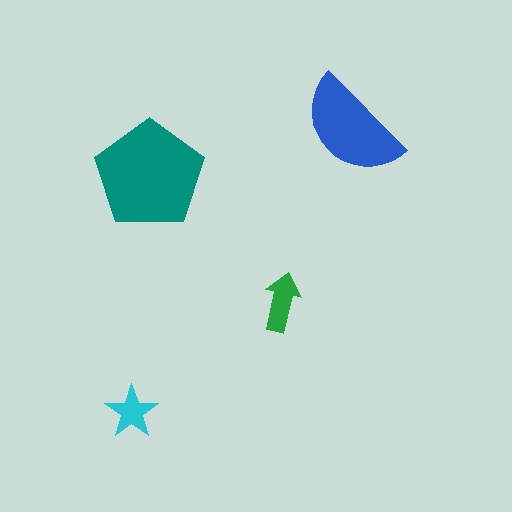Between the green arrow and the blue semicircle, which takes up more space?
The blue semicircle.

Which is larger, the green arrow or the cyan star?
The green arrow.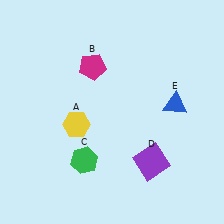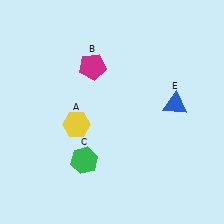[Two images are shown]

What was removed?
The purple square (D) was removed in Image 2.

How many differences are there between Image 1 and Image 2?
There is 1 difference between the two images.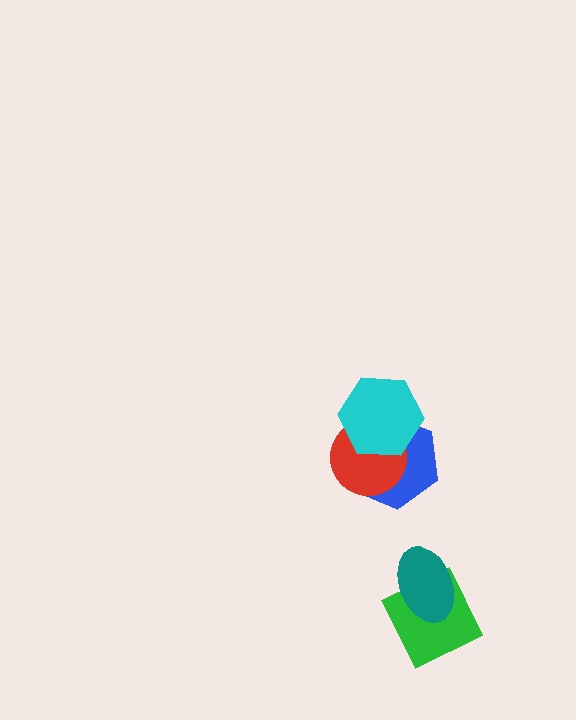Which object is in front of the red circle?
The cyan hexagon is in front of the red circle.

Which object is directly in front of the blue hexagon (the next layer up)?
The red circle is directly in front of the blue hexagon.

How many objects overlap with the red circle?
2 objects overlap with the red circle.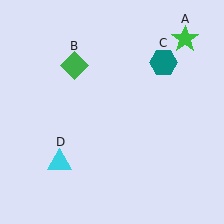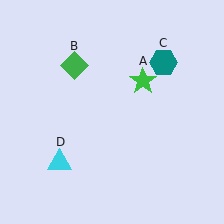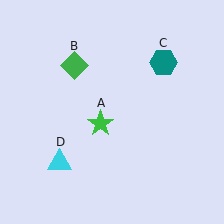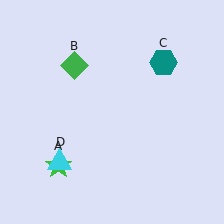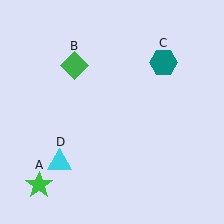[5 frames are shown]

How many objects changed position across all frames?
1 object changed position: green star (object A).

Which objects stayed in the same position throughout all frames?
Green diamond (object B) and teal hexagon (object C) and cyan triangle (object D) remained stationary.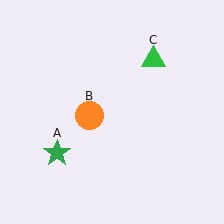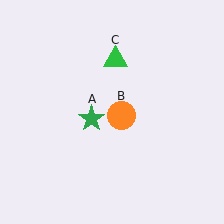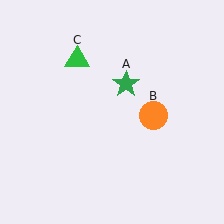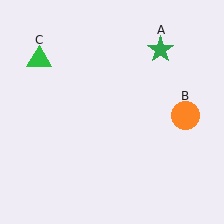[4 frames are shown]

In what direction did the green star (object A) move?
The green star (object A) moved up and to the right.